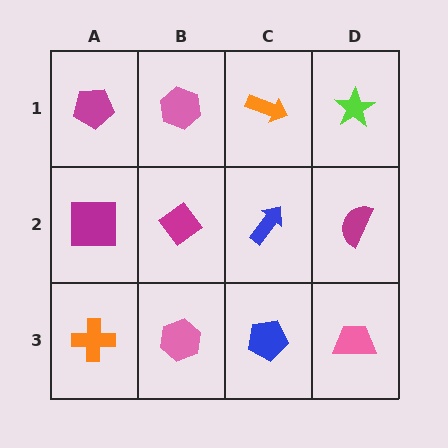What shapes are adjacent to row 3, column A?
A magenta square (row 2, column A), a pink hexagon (row 3, column B).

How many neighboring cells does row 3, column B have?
3.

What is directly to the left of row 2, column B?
A magenta square.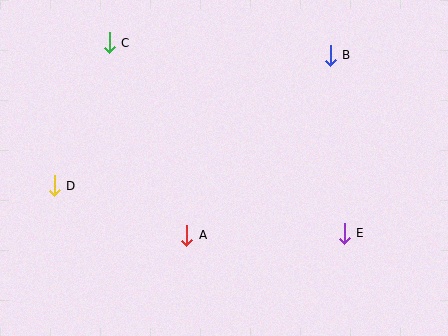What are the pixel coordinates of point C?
Point C is at (109, 43).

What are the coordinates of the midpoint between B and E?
The midpoint between B and E is at (337, 144).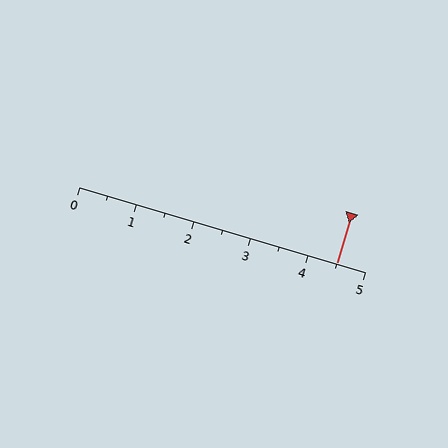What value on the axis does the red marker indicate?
The marker indicates approximately 4.5.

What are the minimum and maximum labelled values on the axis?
The axis runs from 0 to 5.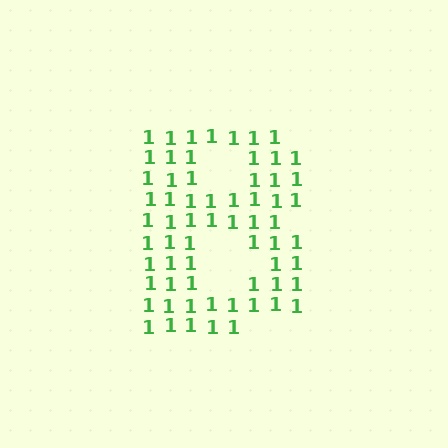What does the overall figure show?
The overall figure shows the letter B.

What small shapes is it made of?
It is made of small digit 1's.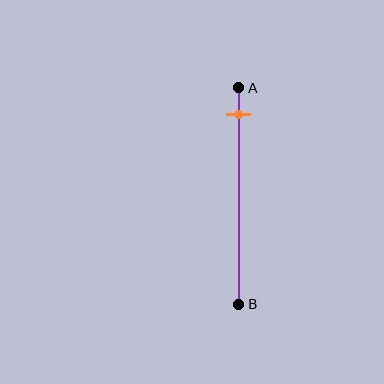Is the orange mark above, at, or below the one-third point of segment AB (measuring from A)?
The orange mark is above the one-third point of segment AB.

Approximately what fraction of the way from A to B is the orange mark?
The orange mark is approximately 15% of the way from A to B.